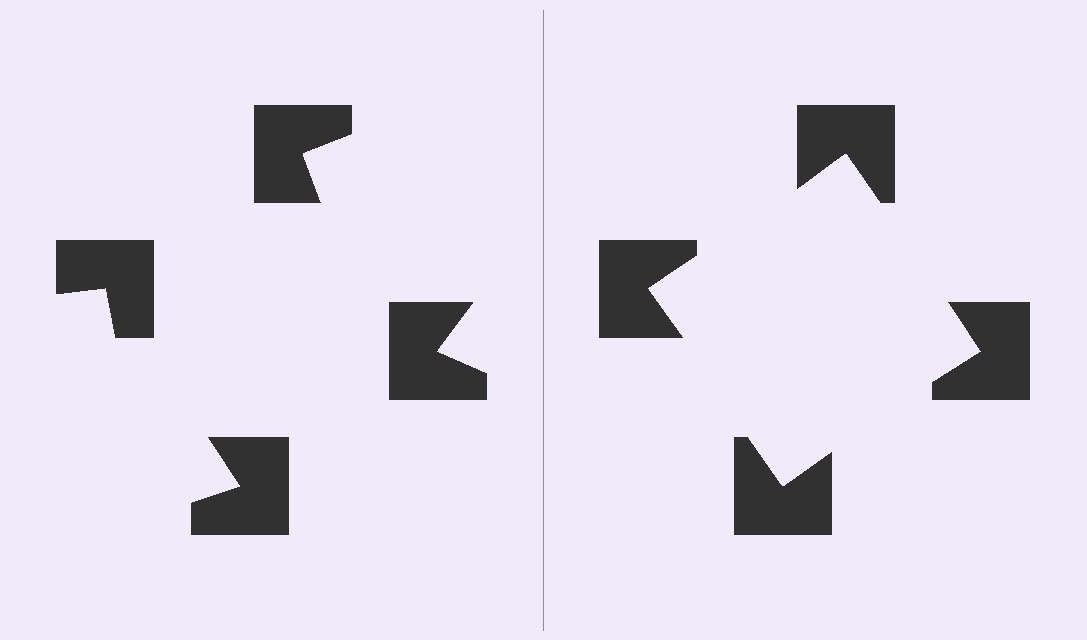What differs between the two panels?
The notched squares are positioned identically on both sides; only the wedge orientations differ. On the right they align to a square; on the left they are misaligned.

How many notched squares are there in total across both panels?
8 — 4 on each side.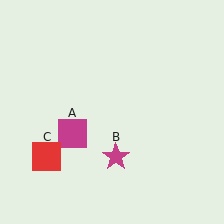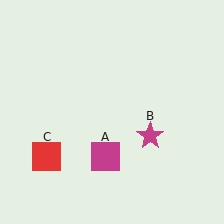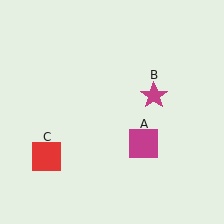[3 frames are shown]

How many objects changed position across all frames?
2 objects changed position: magenta square (object A), magenta star (object B).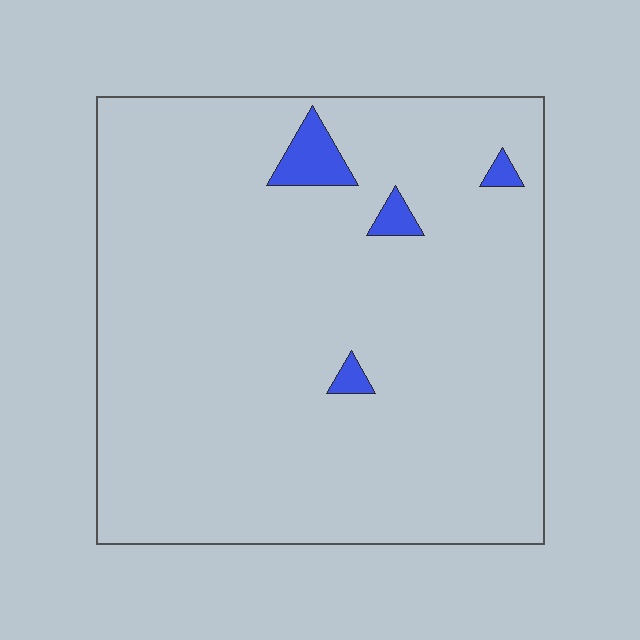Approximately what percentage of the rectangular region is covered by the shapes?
Approximately 5%.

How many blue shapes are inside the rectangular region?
4.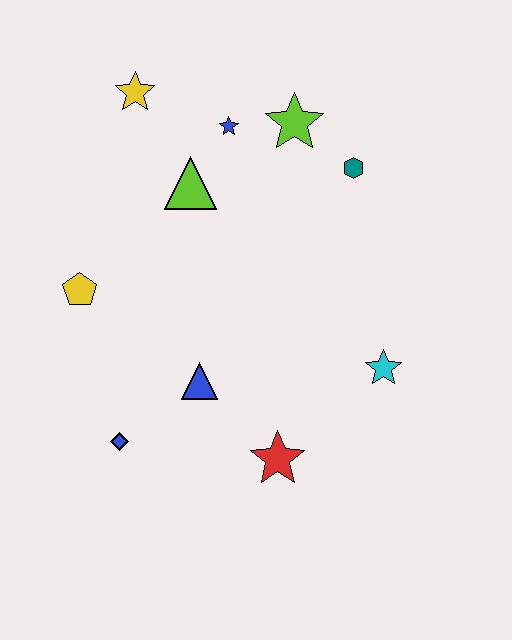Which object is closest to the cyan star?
The red star is closest to the cyan star.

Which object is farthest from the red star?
The yellow star is farthest from the red star.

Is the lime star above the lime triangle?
Yes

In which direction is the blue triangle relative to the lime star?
The blue triangle is below the lime star.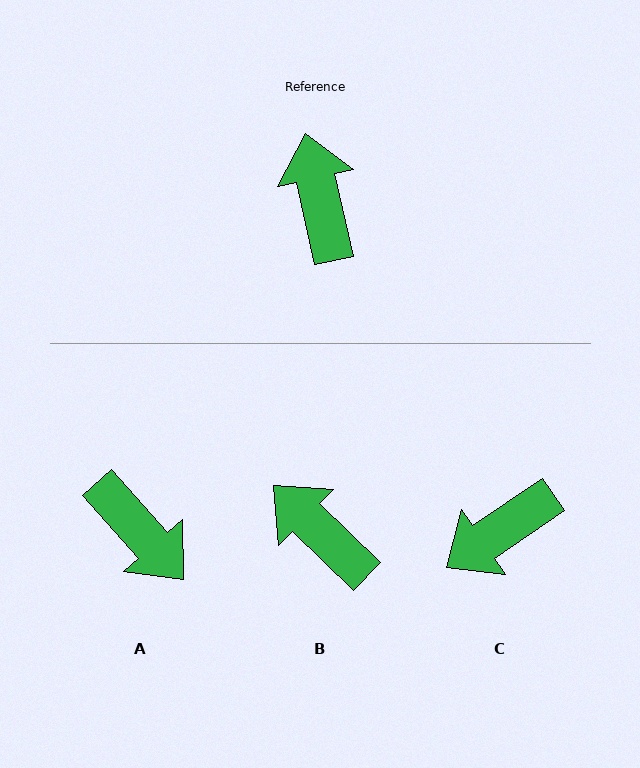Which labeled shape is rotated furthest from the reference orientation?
A, about 151 degrees away.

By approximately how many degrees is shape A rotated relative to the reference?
Approximately 151 degrees clockwise.